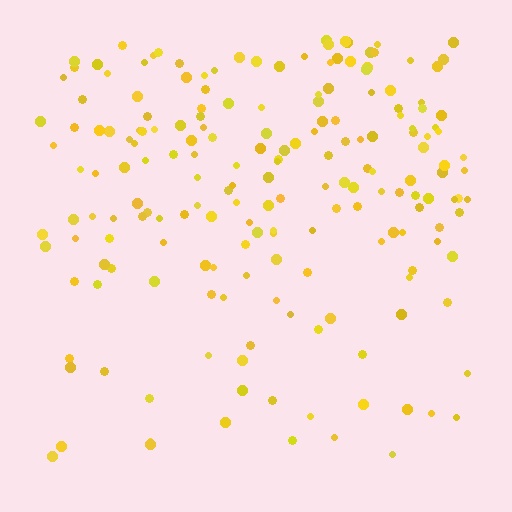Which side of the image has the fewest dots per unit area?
The bottom.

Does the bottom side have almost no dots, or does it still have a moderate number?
Still a moderate number, just noticeably fewer than the top.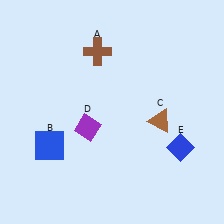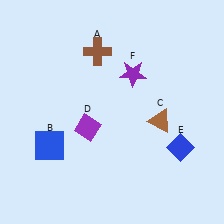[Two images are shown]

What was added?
A purple star (F) was added in Image 2.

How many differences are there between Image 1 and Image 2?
There is 1 difference between the two images.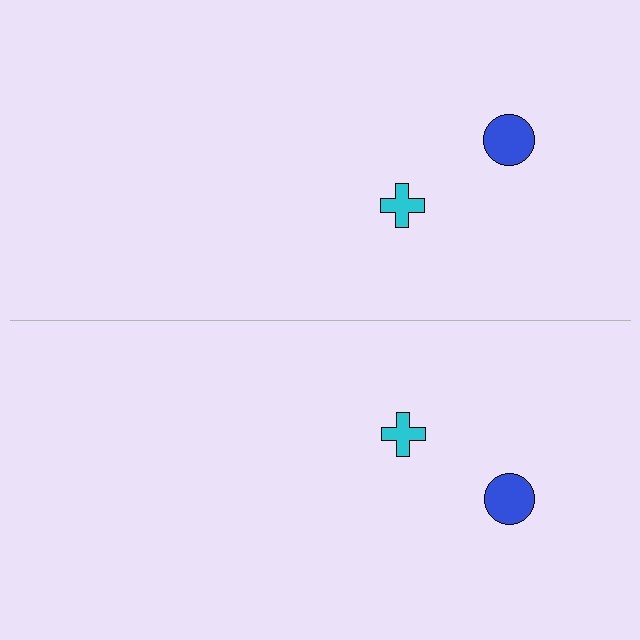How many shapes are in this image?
There are 4 shapes in this image.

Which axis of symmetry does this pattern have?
The pattern has a horizontal axis of symmetry running through the center of the image.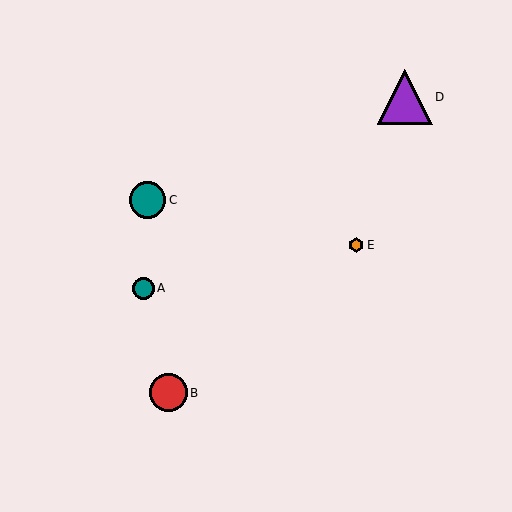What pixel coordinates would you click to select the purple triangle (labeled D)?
Click at (405, 97) to select the purple triangle D.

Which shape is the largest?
The purple triangle (labeled D) is the largest.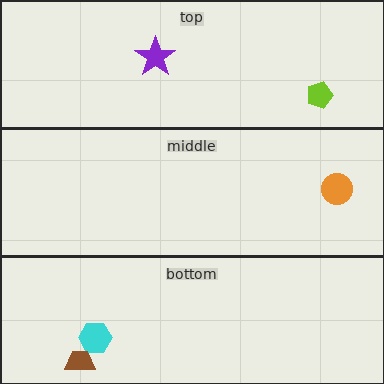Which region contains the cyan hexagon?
The bottom region.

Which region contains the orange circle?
The middle region.